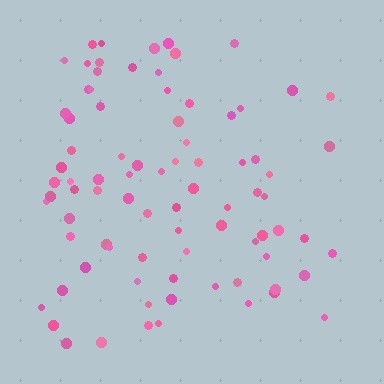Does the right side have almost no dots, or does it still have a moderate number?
Still a moderate number, just noticeably fewer than the left.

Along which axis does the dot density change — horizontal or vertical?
Horizontal.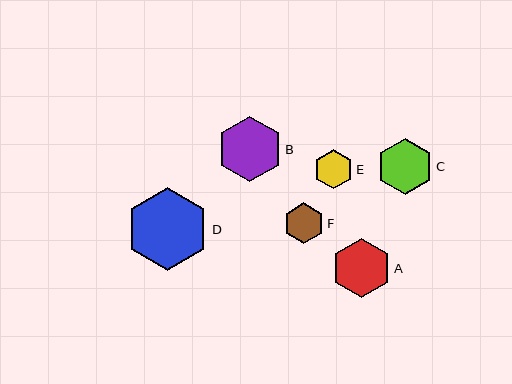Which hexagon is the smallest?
Hexagon E is the smallest with a size of approximately 39 pixels.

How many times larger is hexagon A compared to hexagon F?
Hexagon A is approximately 1.5 times the size of hexagon F.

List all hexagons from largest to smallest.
From largest to smallest: D, B, A, C, F, E.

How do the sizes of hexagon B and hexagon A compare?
Hexagon B and hexagon A are approximately the same size.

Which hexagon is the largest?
Hexagon D is the largest with a size of approximately 83 pixels.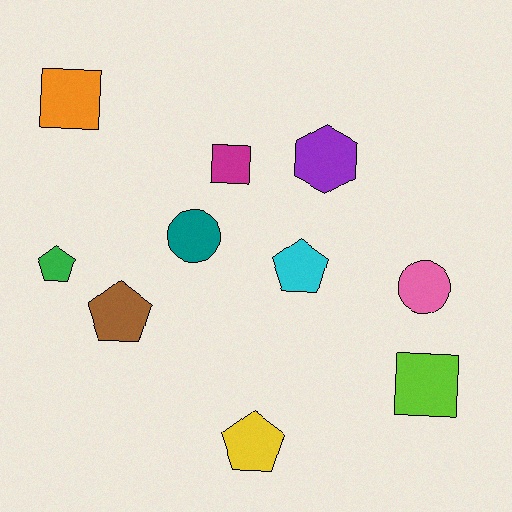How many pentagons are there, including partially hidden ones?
There are 4 pentagons.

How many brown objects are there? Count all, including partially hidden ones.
There is 1 brown object.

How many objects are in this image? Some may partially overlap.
There are 10 objects.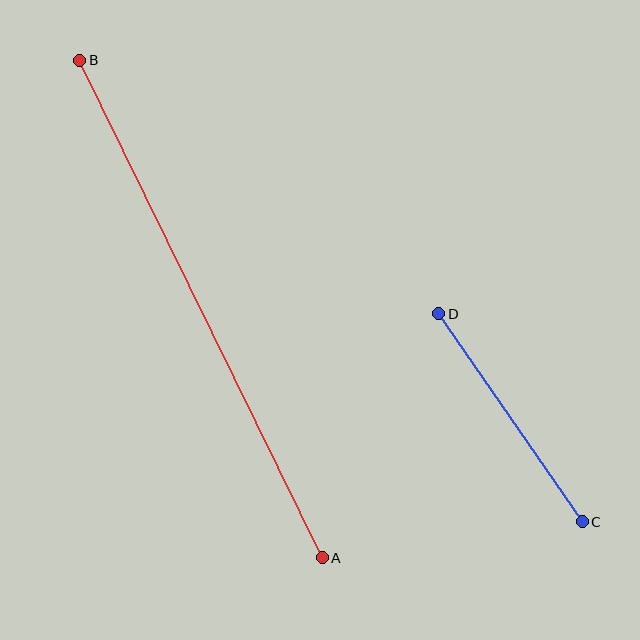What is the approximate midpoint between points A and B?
The midpoint is at approximately (201, 309) pixels.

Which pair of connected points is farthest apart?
Points A and B are farthest apart.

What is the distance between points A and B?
The distance is approximately 553 pixels.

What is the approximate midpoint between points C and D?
The midpoint is at approximately (511, 418) pixels.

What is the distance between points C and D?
The distance is approximately 253 pixels.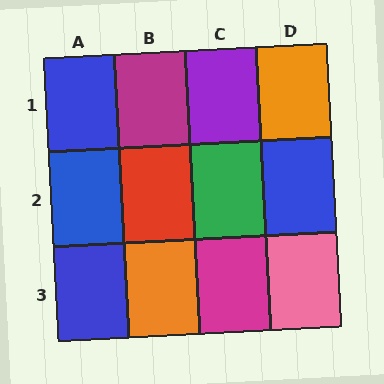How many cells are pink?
1 cell is pink.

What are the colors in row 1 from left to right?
Blue, magenta, purple, orange.